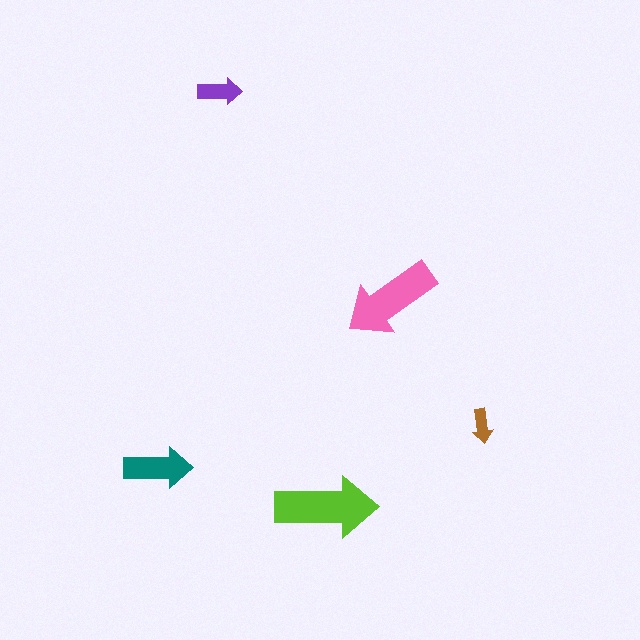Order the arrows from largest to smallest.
the lime one, the pink one, the teal one, the purple one, the brown one.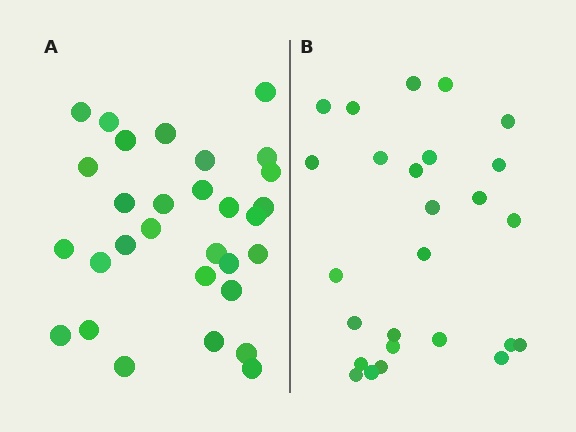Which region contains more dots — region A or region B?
Region A (the left region) has more dots.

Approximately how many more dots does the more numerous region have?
Region A has about 4 more dots than region B.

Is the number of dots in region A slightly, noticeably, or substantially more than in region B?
Region A has only slightly more — the two regions are fairly close. The ratio is roughly 1.2 to 1.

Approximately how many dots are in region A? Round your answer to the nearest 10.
About 30 dots.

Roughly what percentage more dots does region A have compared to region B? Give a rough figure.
About 15% more.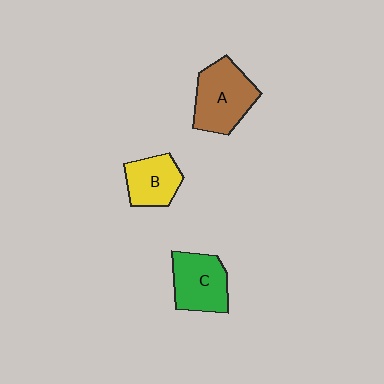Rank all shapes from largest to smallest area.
From largest to smallest: A (brown), C (green), B (yellow).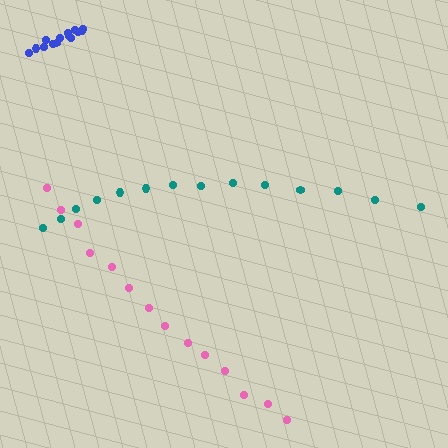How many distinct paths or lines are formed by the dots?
There are 3 distinct paths.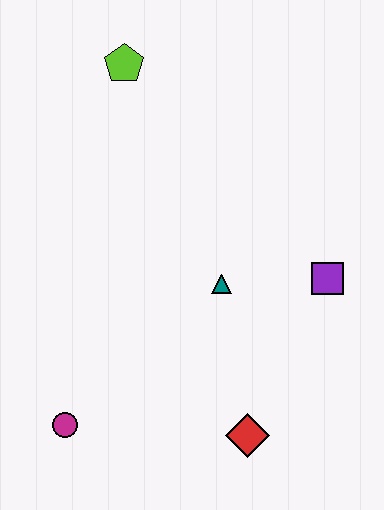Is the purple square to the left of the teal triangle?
No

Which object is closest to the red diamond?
The teal triangle is closest to the red diamond.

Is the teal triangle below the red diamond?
No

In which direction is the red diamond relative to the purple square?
The red diamond is below the purple square.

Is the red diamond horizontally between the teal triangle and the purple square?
Yes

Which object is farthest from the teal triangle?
The lime pentagon is farthest from the teal triangle.